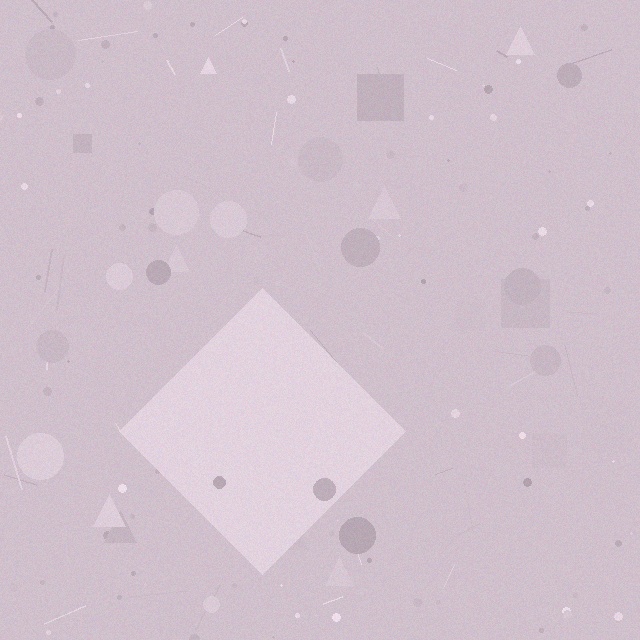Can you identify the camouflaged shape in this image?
The camouflaged shape is a diamond.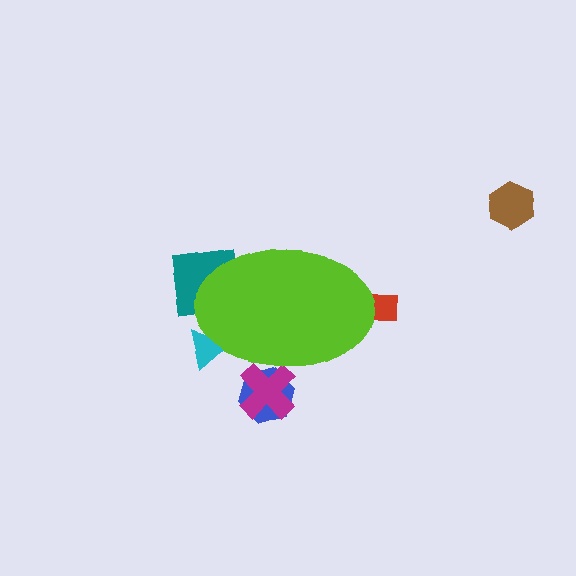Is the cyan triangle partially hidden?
Yes, the cyan triangle is partially hidden behind the lime ellipse.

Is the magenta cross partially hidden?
Yes, the magenta cross is partially hidden behind the lime ellipse.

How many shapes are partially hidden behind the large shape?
5 shapes are partially hidden.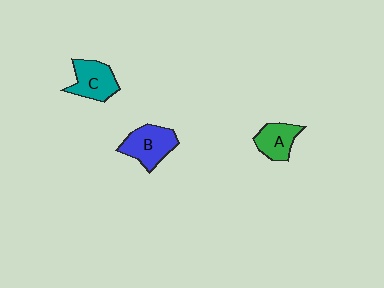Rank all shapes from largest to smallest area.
From largest to smallest: B (blue), C (teal), A (green).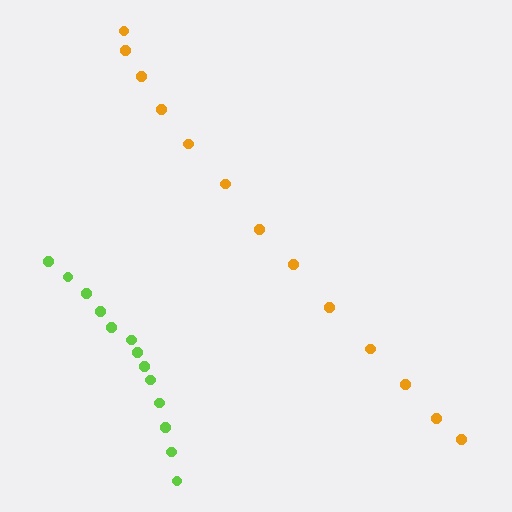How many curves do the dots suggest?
There are 2 distinct paths.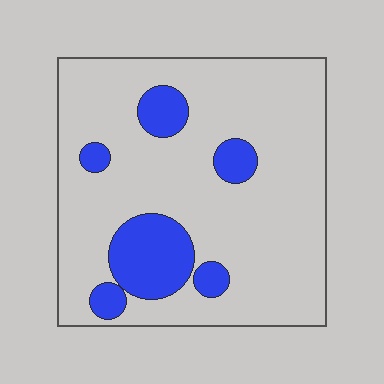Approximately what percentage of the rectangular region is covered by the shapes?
Approximately 15%.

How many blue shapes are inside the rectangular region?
6.